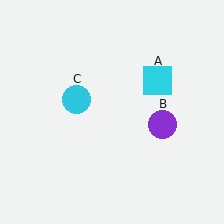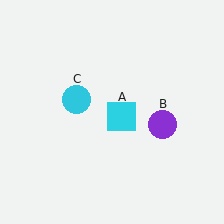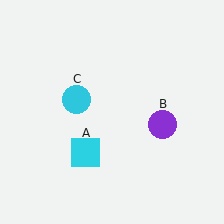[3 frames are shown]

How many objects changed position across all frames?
1 object changed position: cyan square (object A).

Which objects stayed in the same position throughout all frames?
Purple circle (object B) and cyan circle (object C) remained stationary.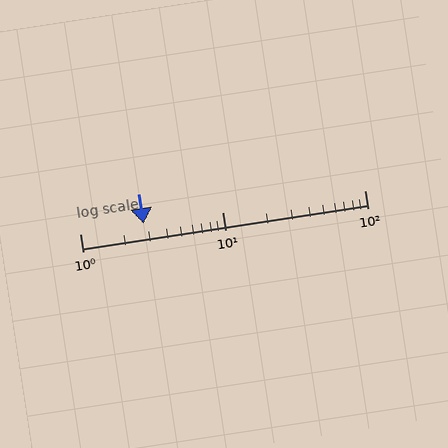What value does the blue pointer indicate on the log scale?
The pointer indicates approximately 2.8.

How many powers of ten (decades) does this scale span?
The scale spans 2 decades, from 1 to 100.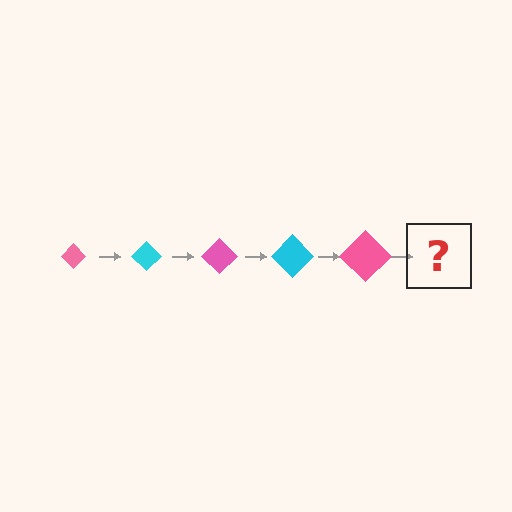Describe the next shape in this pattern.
It should be a cyan diamond, larger than the previous one.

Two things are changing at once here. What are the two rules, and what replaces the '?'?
The two rules are that the diamond grows larger each step and the color cycles through pink and cyan. The '?' should be a cyan diamond, larger than the previous one.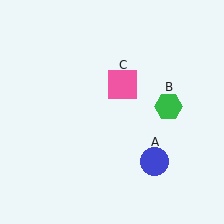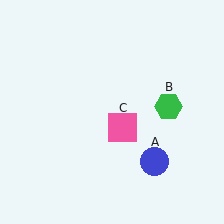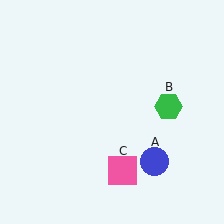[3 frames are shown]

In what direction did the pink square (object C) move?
The pink square (object C) moved down.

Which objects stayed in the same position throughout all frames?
Blue circle (object A) and green hexagon (object B) remained stationary.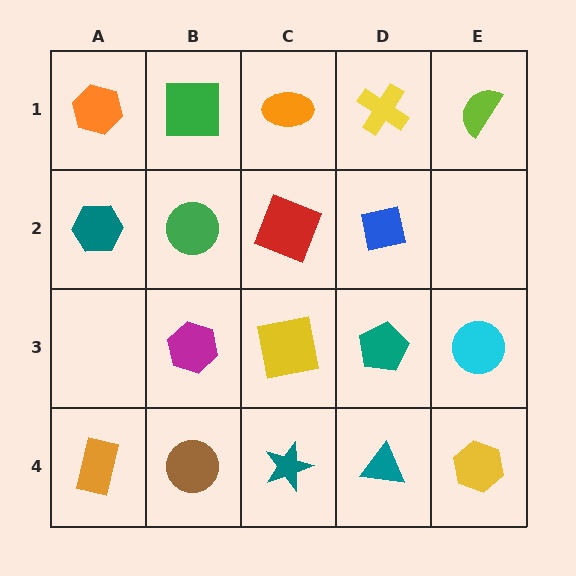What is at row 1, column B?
A green square.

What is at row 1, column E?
A lime semicircle.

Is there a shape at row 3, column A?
No, that cell is empty.